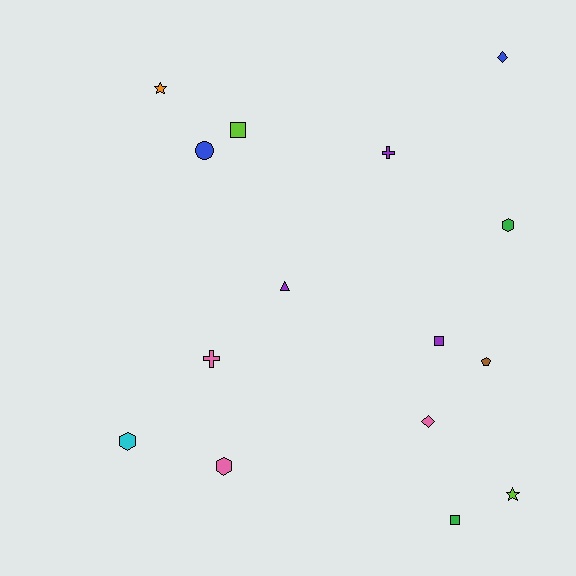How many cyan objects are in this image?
There is 1 cyan object.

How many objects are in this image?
There are 15 objects.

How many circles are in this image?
There is 1 circle.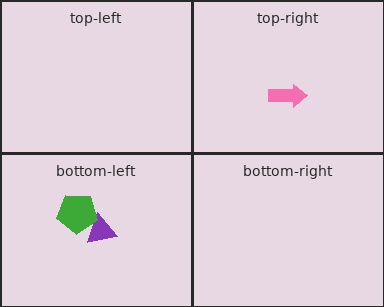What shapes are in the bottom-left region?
The purple triangle, the green pentagon.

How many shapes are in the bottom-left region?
2.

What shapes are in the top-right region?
The pink arrow.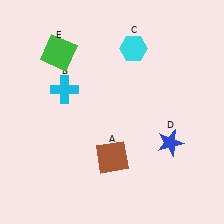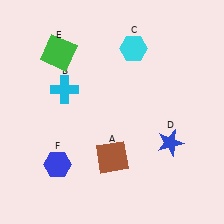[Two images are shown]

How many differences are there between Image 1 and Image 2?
There is 1 difference between the two images.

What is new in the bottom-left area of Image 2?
A blue hexagon (F) was added in the bottom-left area of Image 2.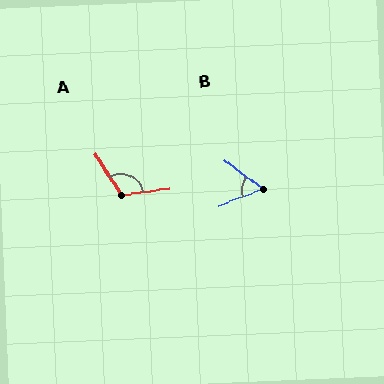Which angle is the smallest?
B, at approximately 57 degrees.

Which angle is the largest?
A, at approximately 114 degrees.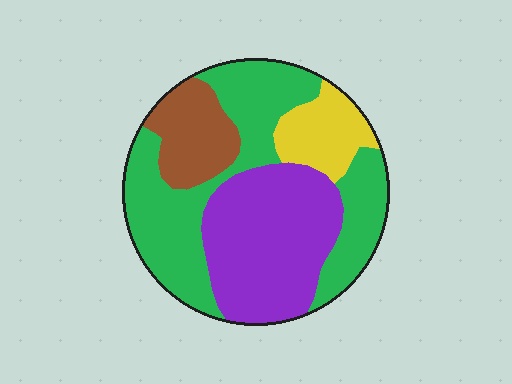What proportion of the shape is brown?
Brown covers roughly 15% of the shape.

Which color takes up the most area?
Green, at roughly 45%.